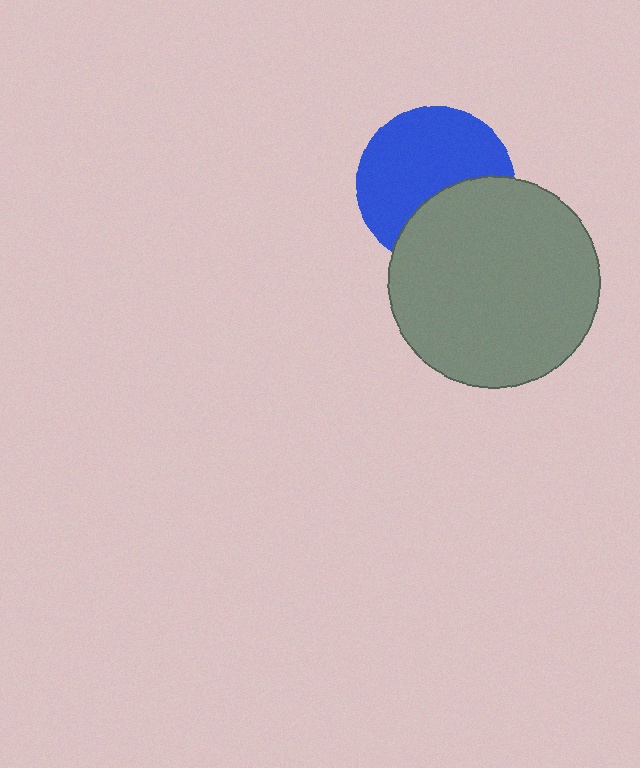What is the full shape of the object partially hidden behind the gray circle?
The partially hidden object is a blue circle.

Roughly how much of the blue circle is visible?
About half of it is visible (roughly 63%).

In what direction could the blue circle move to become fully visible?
The blue circle could move up. That would shift it out from behind the gray circle entirely.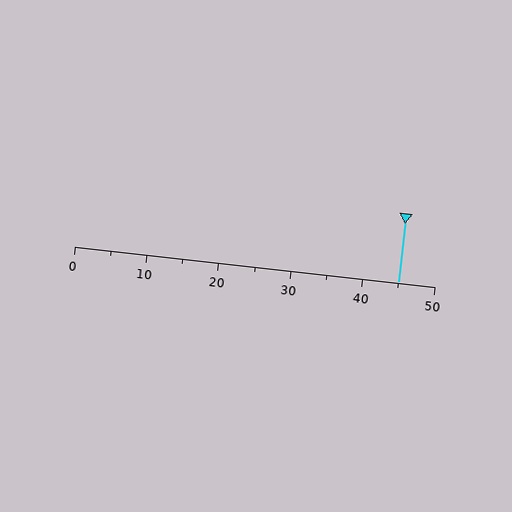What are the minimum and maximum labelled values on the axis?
The axis runs from 0 to 50.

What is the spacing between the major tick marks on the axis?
The major ticks are spaced 10 apart.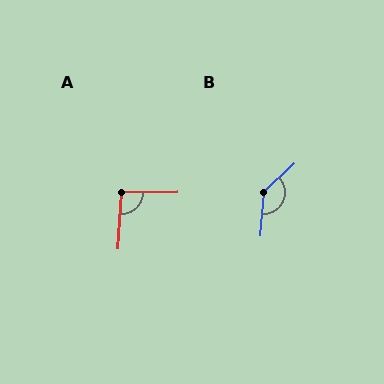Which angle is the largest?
B, at approximately 138 degrees.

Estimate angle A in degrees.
Approximately 94 degrees.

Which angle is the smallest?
A, at approximately 94 degrees.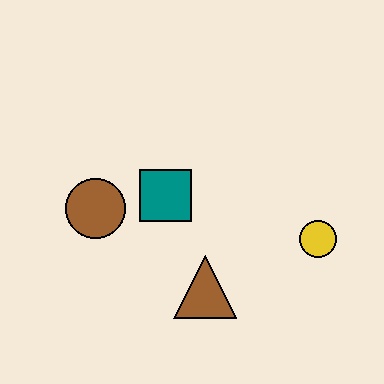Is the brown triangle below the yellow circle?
Yes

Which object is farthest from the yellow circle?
The brown circle is farthest from the yellow circle.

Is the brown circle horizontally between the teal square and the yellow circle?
No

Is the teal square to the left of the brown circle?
No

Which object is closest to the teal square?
The brown circle is closest to the teal square.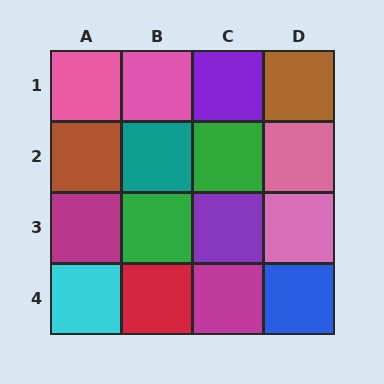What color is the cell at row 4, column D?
Blue.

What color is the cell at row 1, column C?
Purple.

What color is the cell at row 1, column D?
Brown.